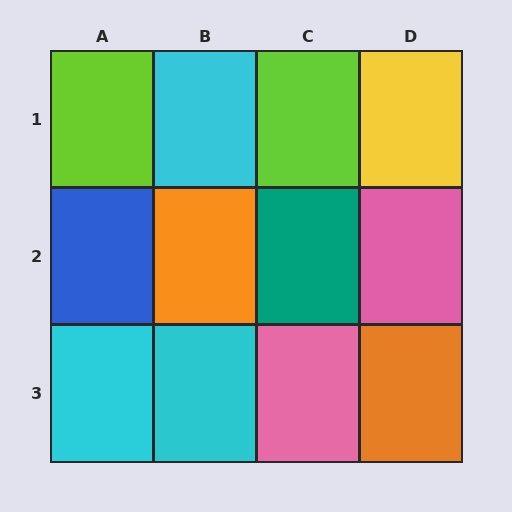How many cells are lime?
2 cells are lime.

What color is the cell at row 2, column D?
Pink.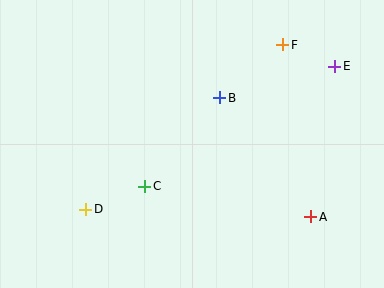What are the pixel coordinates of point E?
Point E is at (335, 66).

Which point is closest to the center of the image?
Point B at (220, 98) is closest to the center.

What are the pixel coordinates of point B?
Point B is at (220, 98).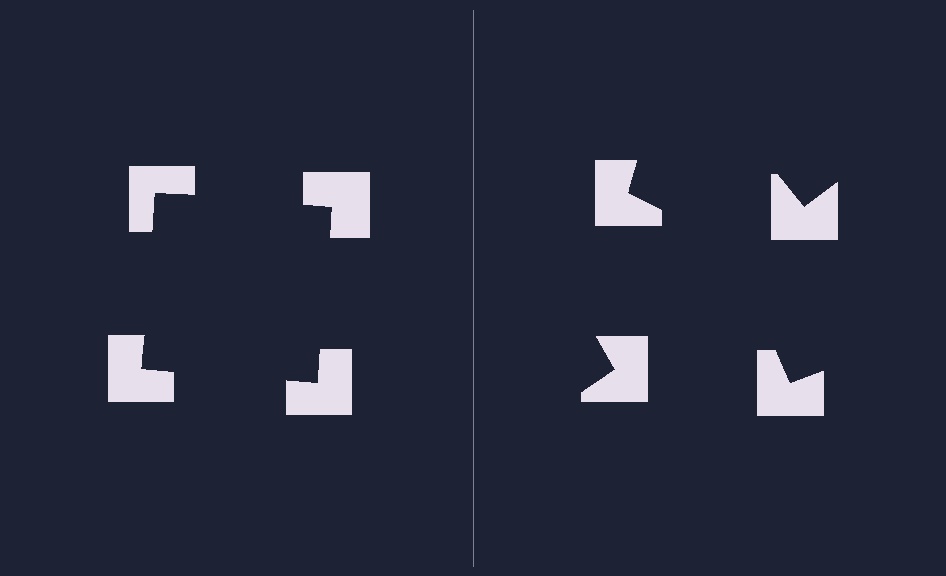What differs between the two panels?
The notched squares are positioned identically on both sides; only the wedge orientations differ. On the left they align to a square; on the right they are misaligned.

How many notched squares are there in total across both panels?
8 — 4 on each side.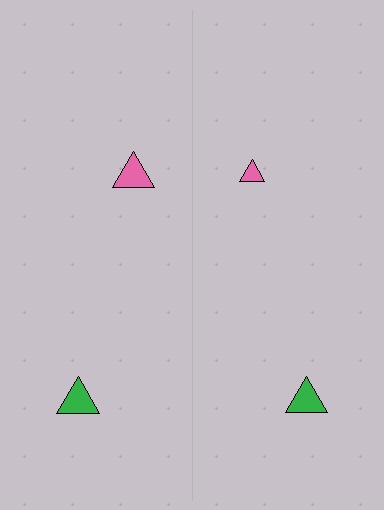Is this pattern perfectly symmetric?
No, the pattern is not perfectly symmetric. The pink triangle on the right side has a different size than its mirror counterpart.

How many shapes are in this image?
There are 4 shapes in this image.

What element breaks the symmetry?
The pink triangle on the right side has a different size than its mirror counterpart.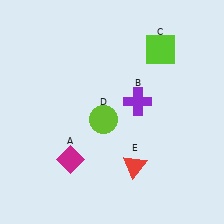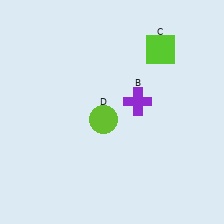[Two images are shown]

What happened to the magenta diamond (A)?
The magenta diamond (A) was removed in Image 2. It was in the bottom-left area of Image 1.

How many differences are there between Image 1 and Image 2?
There are 2 differences between the two images.